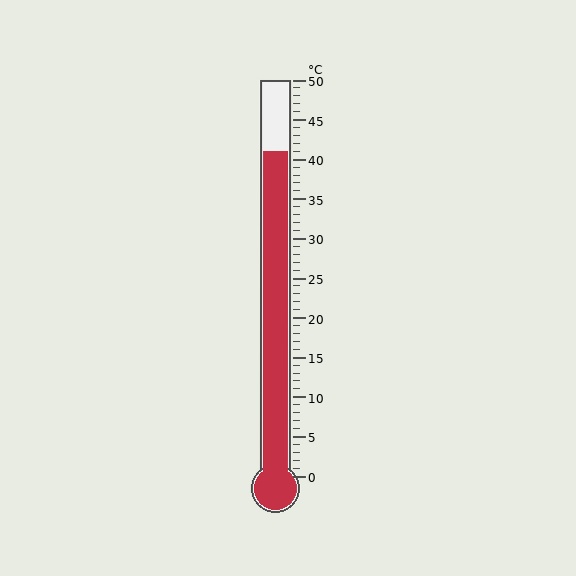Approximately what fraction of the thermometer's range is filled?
The thermometer is filled to approximately 80% of its range.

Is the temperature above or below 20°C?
The temperature is above 20°C.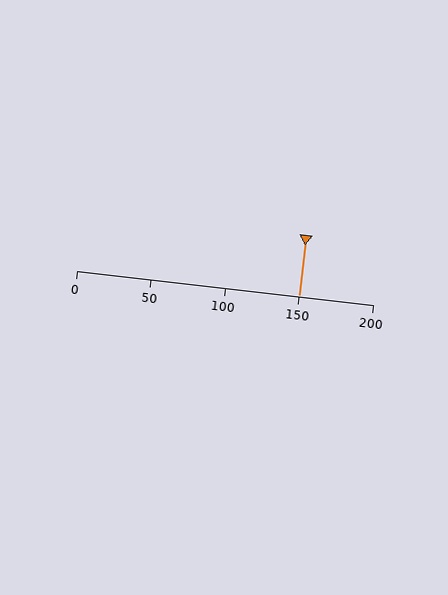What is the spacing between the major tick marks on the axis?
The major ticks are spaced 50 apart.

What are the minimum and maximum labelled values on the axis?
The axis runs from 0 to 200.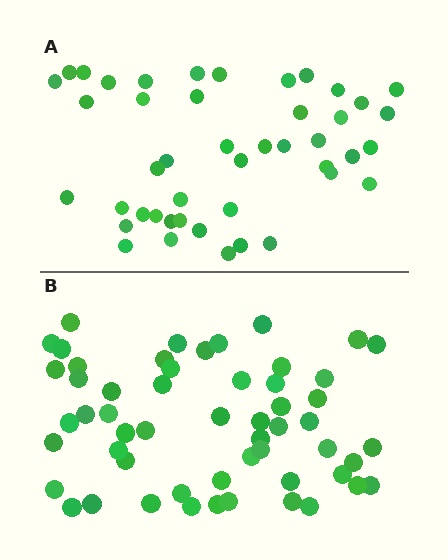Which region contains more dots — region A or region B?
Region B (the bottom region) has more dots.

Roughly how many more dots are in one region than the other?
Region B has roughly 10 or so more dots than region A.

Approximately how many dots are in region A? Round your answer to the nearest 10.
About 40 dots. (The exact count is 45, which rounds to 40.)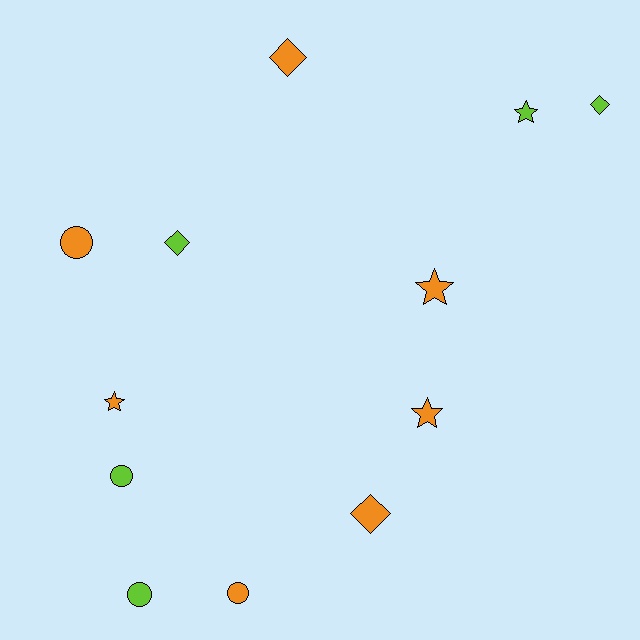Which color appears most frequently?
Orange, with 7 objects.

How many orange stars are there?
There are 3 orange stars.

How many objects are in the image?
There are 12 objects.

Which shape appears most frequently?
Circle, with 4 objects.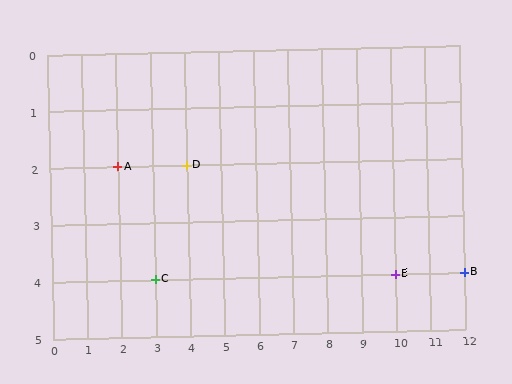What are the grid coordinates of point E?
Point E is at grid coordinates (10, 4).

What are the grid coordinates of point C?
Point C is at grid coordinates (3, 4).